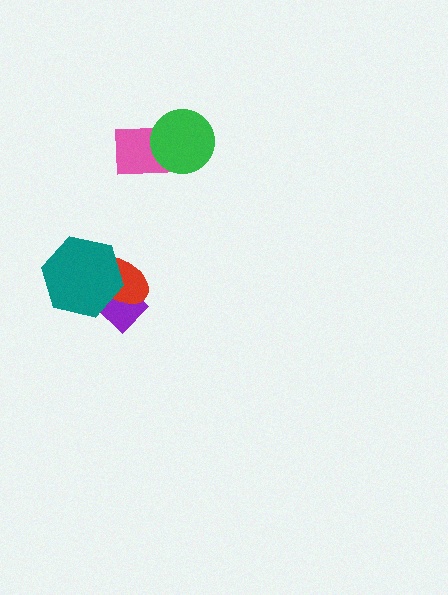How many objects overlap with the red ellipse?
2 objects overlap with the red ellipse.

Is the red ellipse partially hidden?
Yes, it is partially covered by another shape.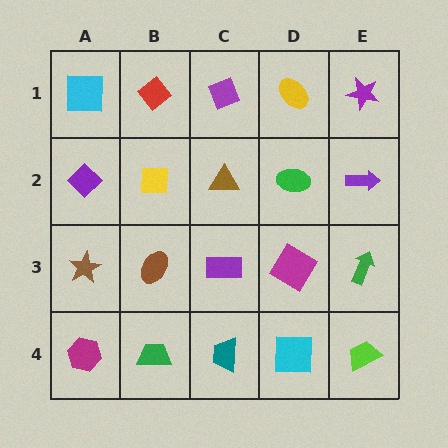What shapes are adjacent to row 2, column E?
A purple star (row 1, column E), a green arrow (row 3, column E), a green ellipse (row 2, column D).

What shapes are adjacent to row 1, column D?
A green ellipse (row 2, column D), a purple diamond (row 1, column C), a purple star (row 1, column E).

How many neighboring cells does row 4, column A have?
2.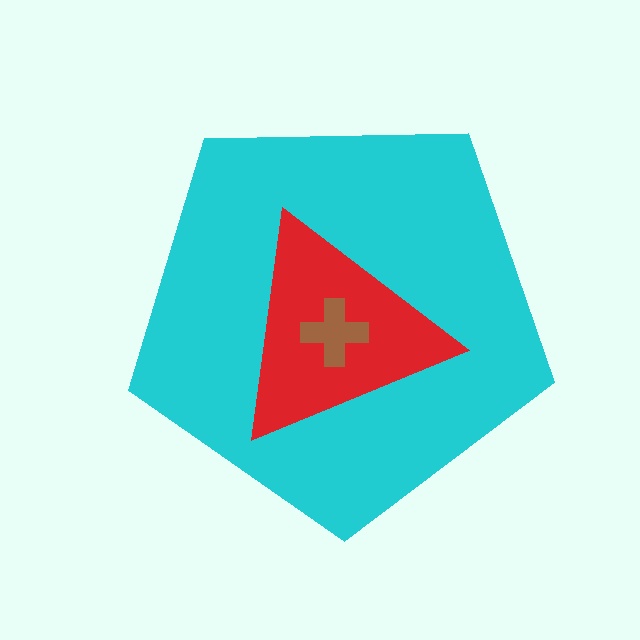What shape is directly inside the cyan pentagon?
The red triangle.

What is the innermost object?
The brown cross.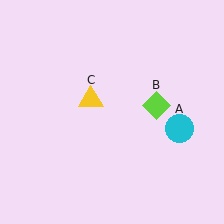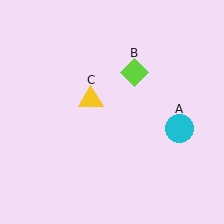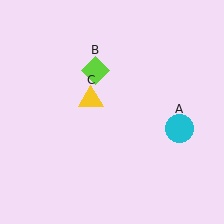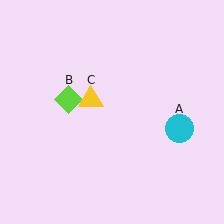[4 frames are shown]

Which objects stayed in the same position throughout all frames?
Cyan circle (object A) and yellow triangle (object C) remained stationary.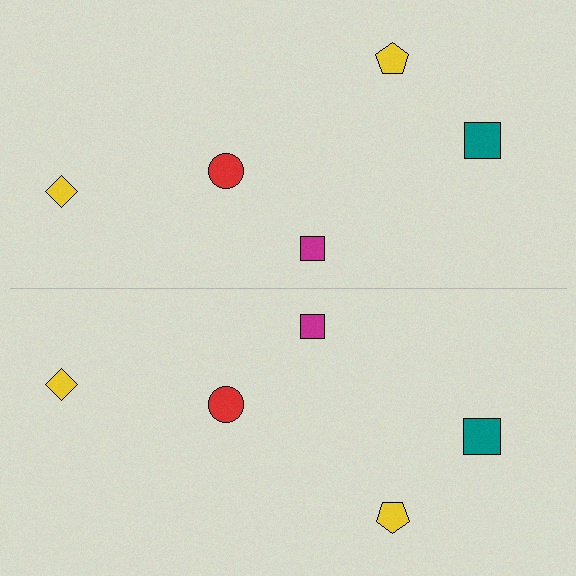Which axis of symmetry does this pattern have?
The pattern has a horizontal axis of symmetry running through the center of the image.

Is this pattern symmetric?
Yes, this pattern has bilateral (reflection) symmetry.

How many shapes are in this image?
There are 10 shapes in this image.